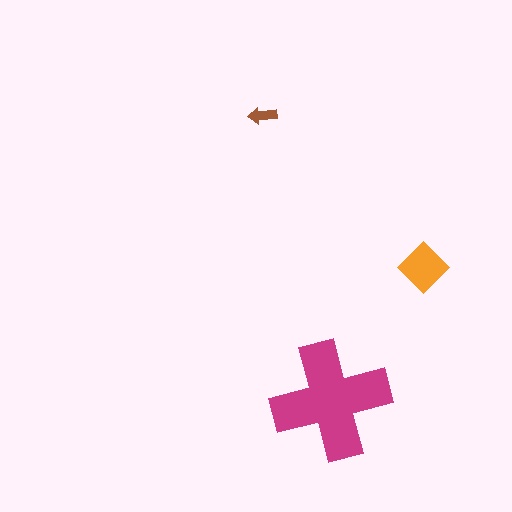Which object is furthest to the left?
The brown arrow is leftmost.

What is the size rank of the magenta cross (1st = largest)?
1st.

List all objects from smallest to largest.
The brown arrow, the orange diamond, the magenta cross.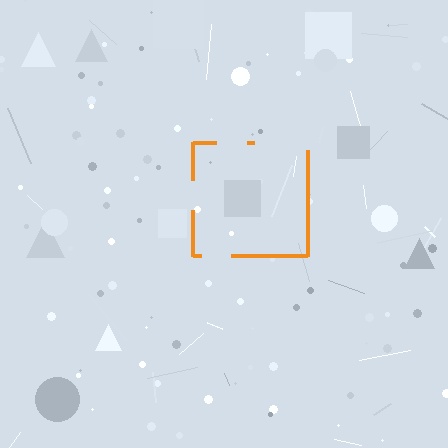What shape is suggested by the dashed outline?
The dashed outline suggests a square.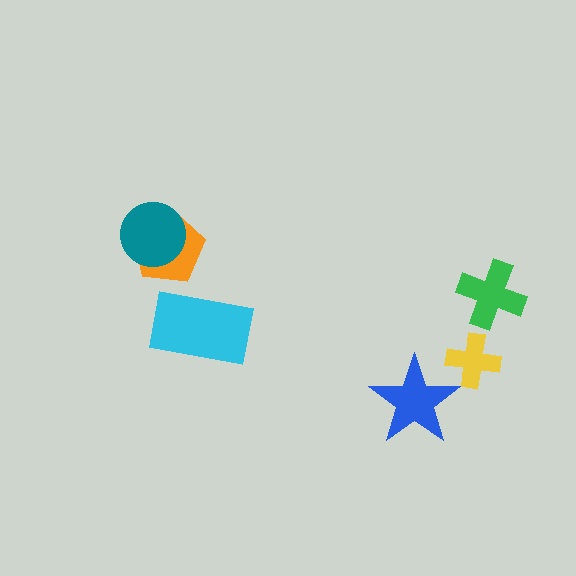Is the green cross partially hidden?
No, no other shape covers it.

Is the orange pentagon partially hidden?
Yes, it is partially covered by another shape.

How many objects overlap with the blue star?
0 objects overlap with the blue star.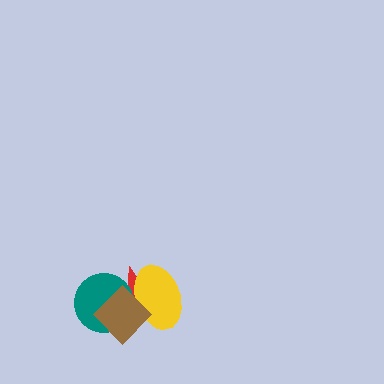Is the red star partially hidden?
Yes, it is partially covered by another shape.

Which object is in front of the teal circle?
The brown diamond is in front of the teal circle.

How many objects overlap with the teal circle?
3 objects overlap with the teal circle.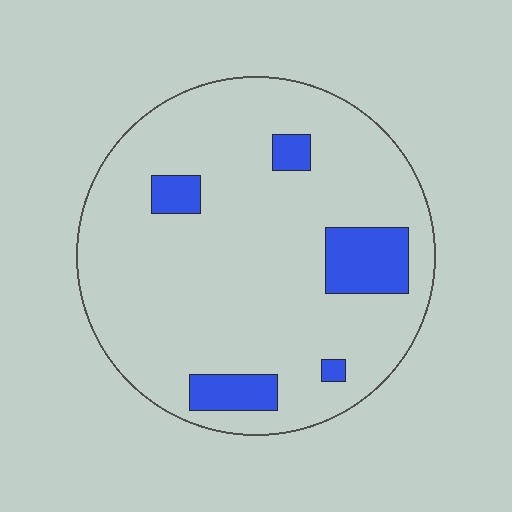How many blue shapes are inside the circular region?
5.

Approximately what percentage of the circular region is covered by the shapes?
Approximately 15%.